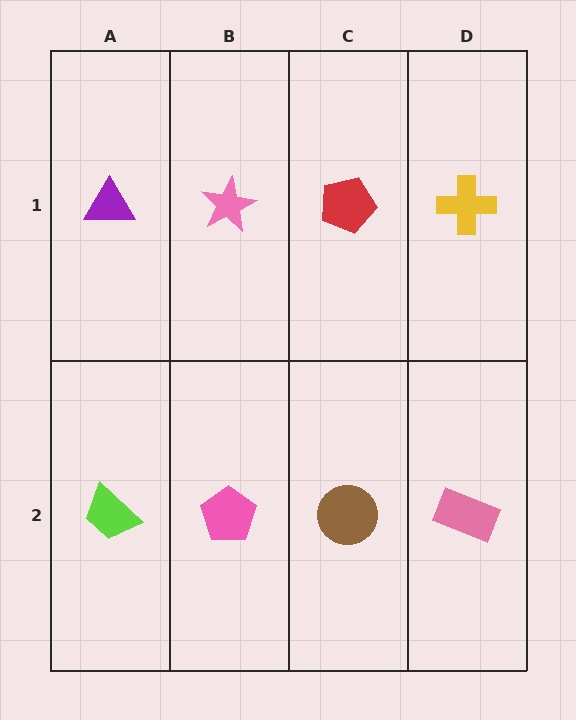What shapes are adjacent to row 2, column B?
A pink star (row 1, column B), a lime trapezoid (row 2, column A), a brown circle (row 2, column C).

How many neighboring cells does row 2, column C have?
3.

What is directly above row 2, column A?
A purple triangle.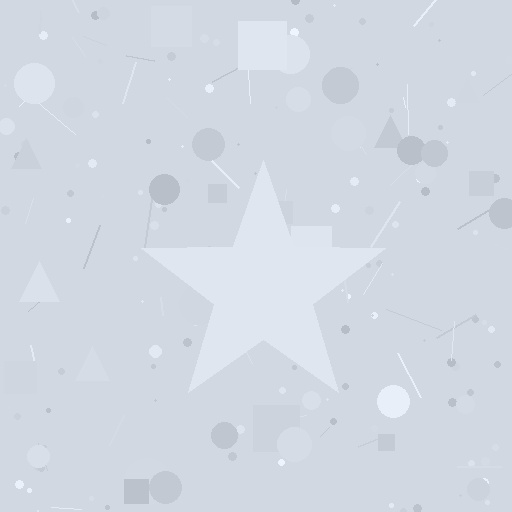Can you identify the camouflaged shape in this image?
The camouflaged shape is a star.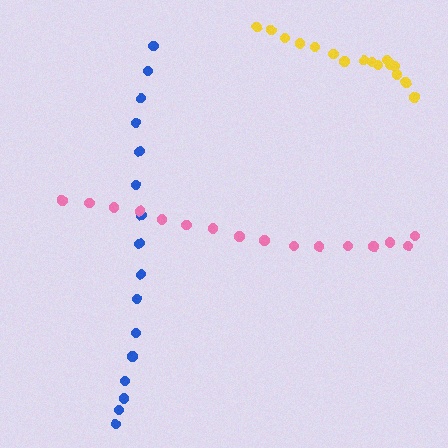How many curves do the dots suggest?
There are 3 distinct paths.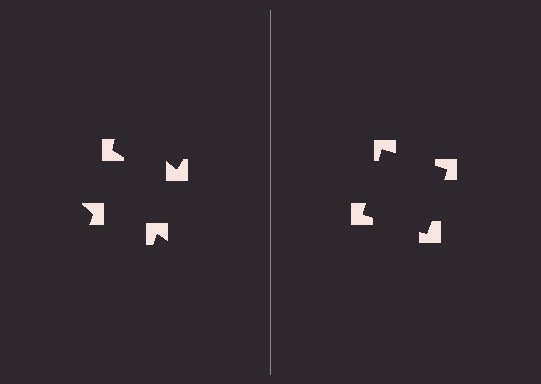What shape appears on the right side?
An illusory square.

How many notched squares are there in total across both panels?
8 — 4 on each side.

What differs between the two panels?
The notched squares are positioned identically on both sides; only the wedge orientations differ. On the right they align to a square; on the left they are misaligned.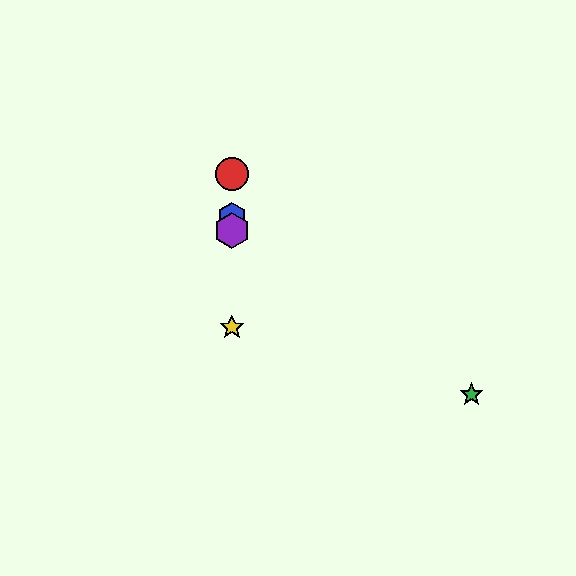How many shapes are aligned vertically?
4 shapes (the red circle, the blue hexagon, the yellow star, the purple hexagon) are aligned vertically.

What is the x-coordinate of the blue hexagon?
The blue hexagon is at x≈232.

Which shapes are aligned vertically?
The red circle, the blue hexagon, the yellow star, the purple hexagon are aligned vertically.